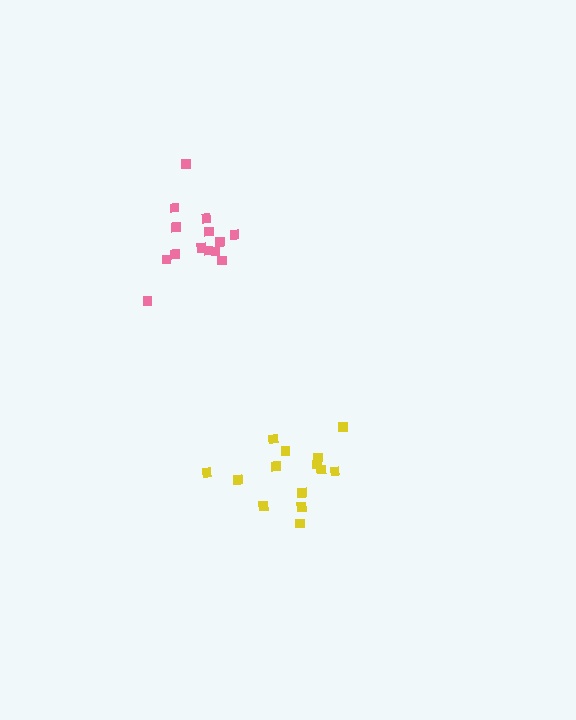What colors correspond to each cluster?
The clusters are colored: yellow, pink.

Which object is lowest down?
The yellow cluster is bottommost.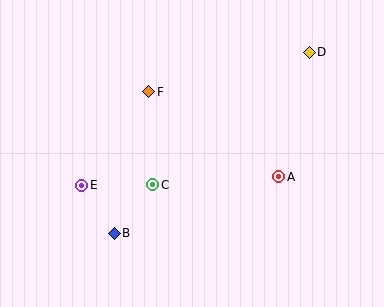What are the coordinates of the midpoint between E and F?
The midpoint between E and F is at (115, 138).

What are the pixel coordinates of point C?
Point C is at (153, 185).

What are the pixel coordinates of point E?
Point E is at (82, 185).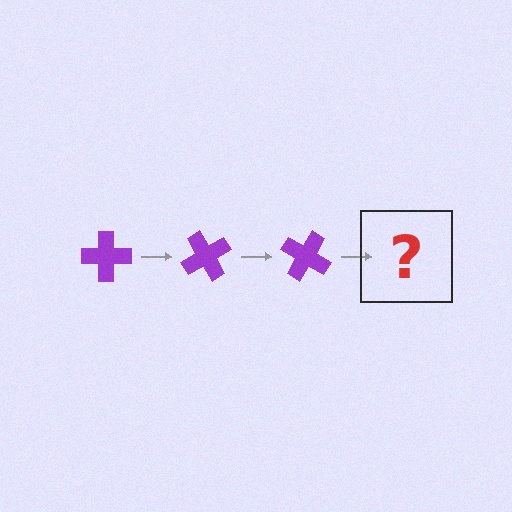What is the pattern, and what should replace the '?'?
The pattern is that the cross rotates 60 degrees each step. The '?' should be a purple cross rotated 180 degrees.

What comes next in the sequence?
The next element should be a purple cross rotated 180 degrees.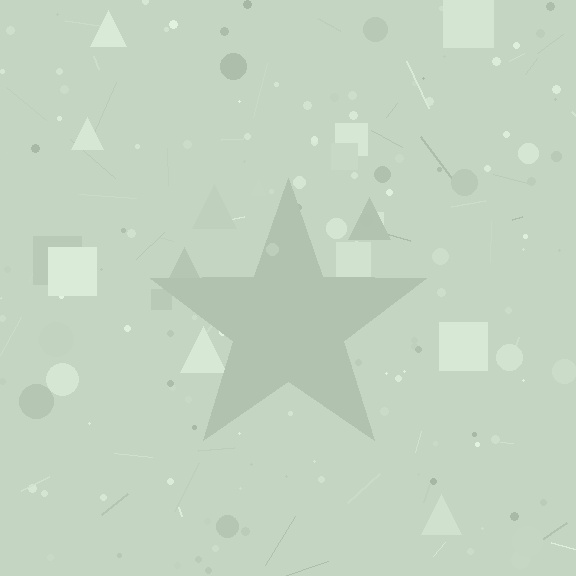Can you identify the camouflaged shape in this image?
The camouflaged shape is a star.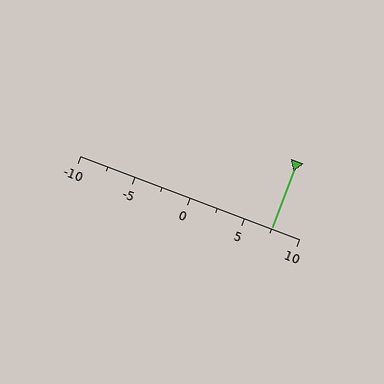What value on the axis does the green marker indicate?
The marker indicates approximately 7.5.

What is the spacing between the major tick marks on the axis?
The major ticks are spaced 5 apart.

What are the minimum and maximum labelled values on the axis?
The axis runs from -10 to 10.